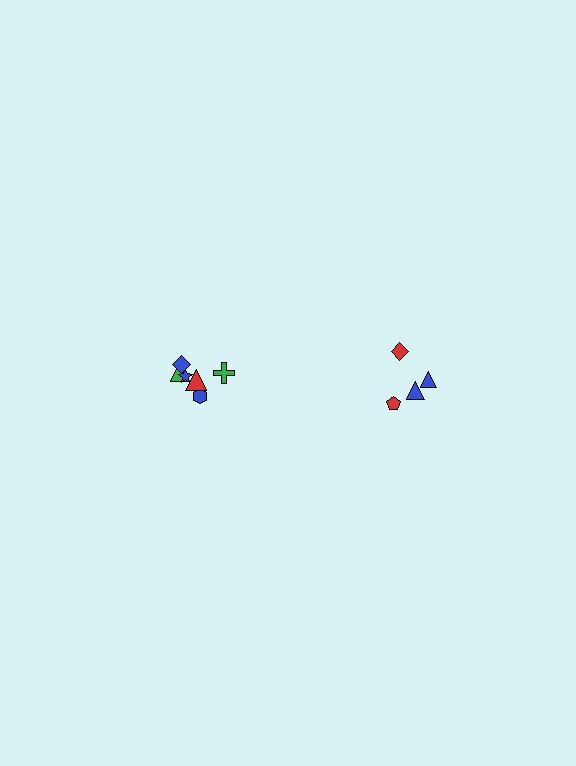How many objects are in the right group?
There are 4 objects.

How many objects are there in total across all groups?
There are 10 objects.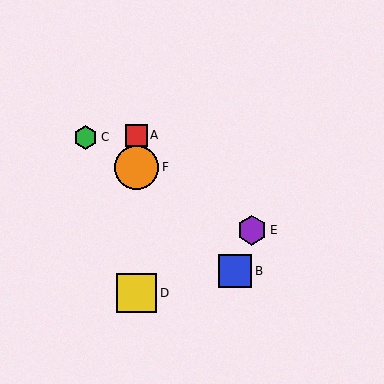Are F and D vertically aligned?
Yes, both are at x≈137.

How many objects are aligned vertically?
3 objects (A, D, F) are aligned vertically.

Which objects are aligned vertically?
Objects A, D, F are aligned vertically.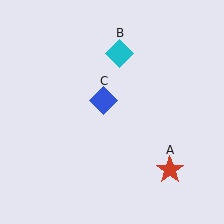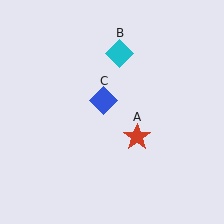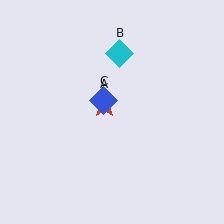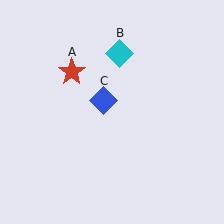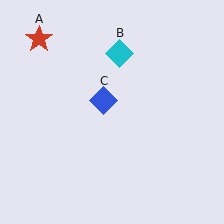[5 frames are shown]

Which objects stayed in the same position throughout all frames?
Cyan diamond (object B) and blue diamond (object C) remained stationary.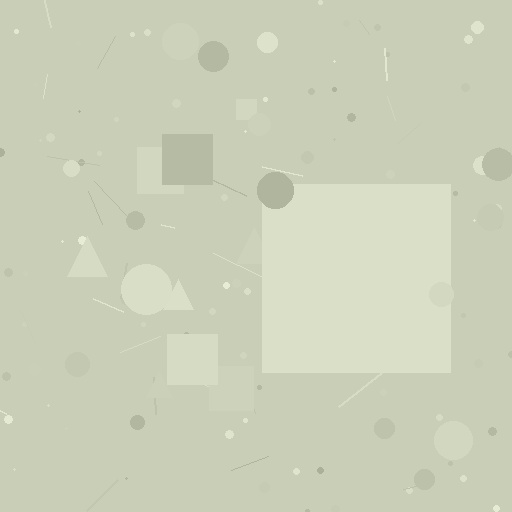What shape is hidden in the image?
A square is hidden in the image.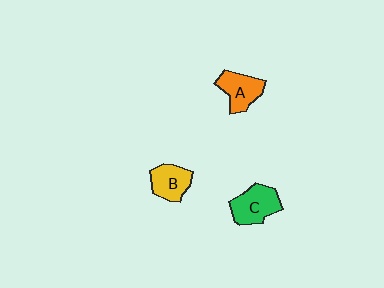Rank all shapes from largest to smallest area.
From largest to smallest: C (green), A (orange), B (yellow).